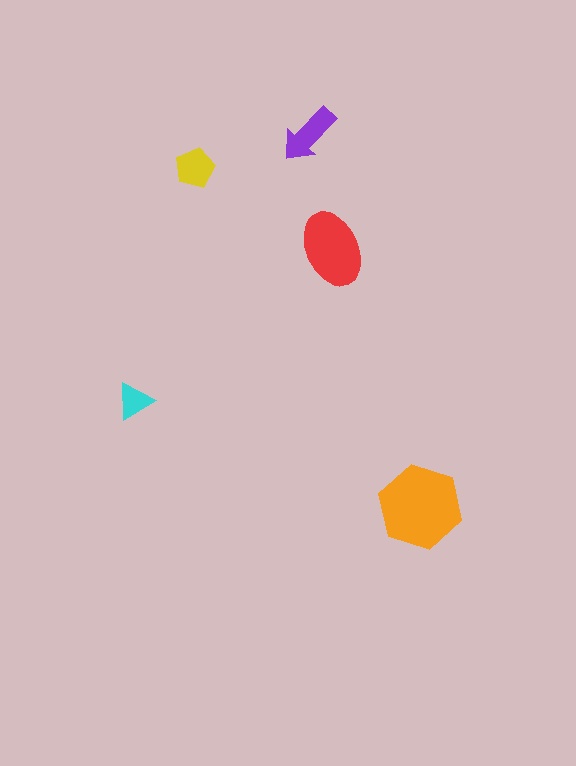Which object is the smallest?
The cyan triangle.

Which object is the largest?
The orange hexagon.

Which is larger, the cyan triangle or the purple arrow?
The purple arrow.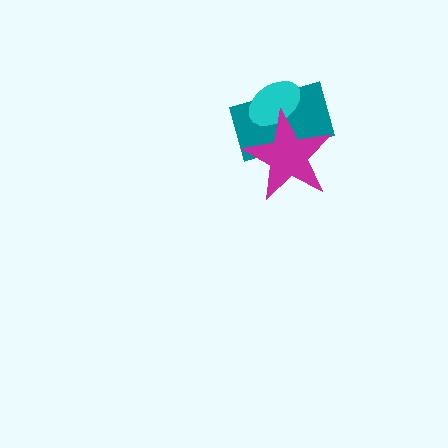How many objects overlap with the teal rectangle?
2 objects overlap with the teal rectangle.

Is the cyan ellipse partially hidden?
Yes, it is partially covered by another shape.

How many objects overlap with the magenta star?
2 objects overlap with the magenta star.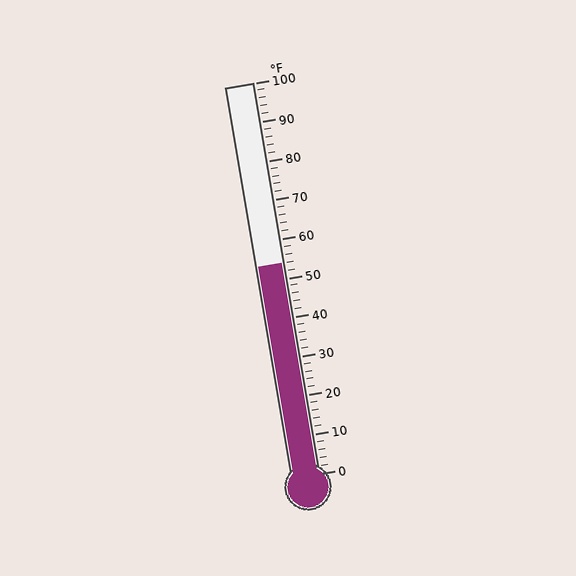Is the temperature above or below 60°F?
The temperature is below 60°F.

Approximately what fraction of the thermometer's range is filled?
The thermometer is filled to approximately 55% of its range.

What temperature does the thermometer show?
The thermometer shows approximately 54°F.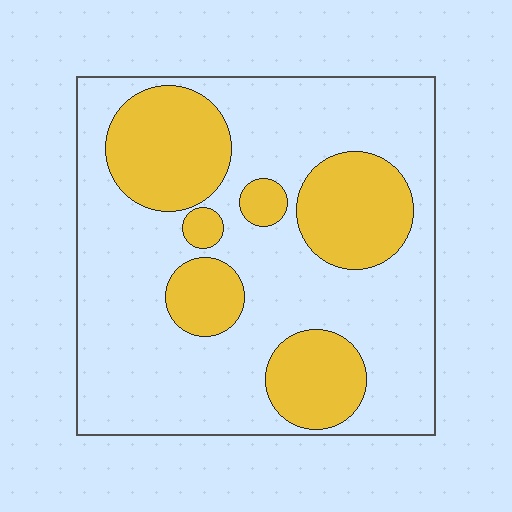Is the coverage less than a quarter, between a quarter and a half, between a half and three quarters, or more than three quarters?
Between a quarter and a half.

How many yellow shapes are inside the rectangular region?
6.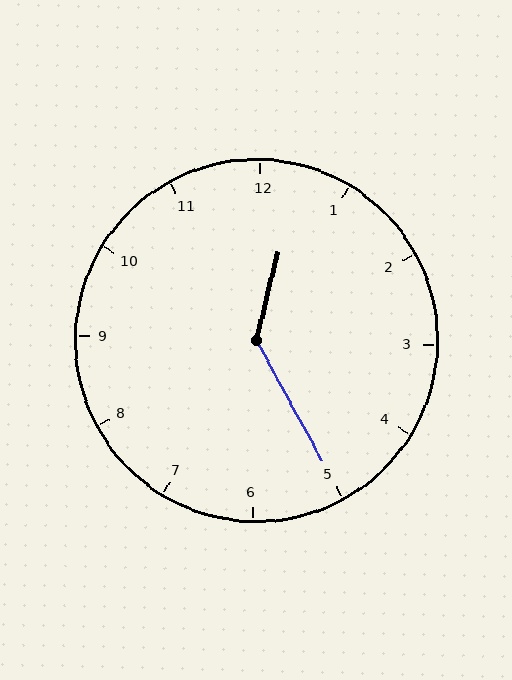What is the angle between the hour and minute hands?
Approximately 138 degrees.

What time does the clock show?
12:25.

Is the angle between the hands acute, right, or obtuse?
It is obtuse.